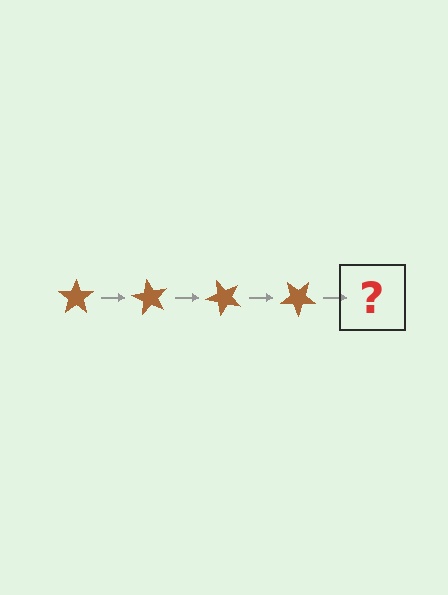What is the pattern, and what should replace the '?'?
The pattern is that the star rotates 60 degrees each step. The '?' should be a brown star rotated 240 degrees.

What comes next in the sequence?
The next element should be a brown star rotated 240 degrees.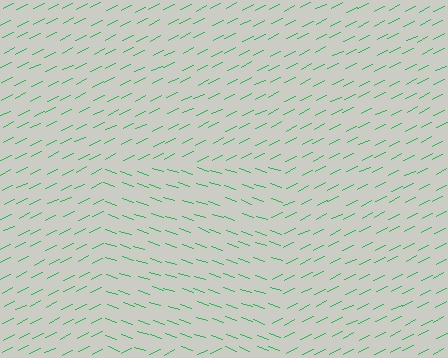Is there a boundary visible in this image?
Yes, there is a texture boundary formed by a change in line orientation.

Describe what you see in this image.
The image is filled with small green line segments. A rectangle region in the image has lines oriented differently from the surrounding lines, creating a visible texture boundary.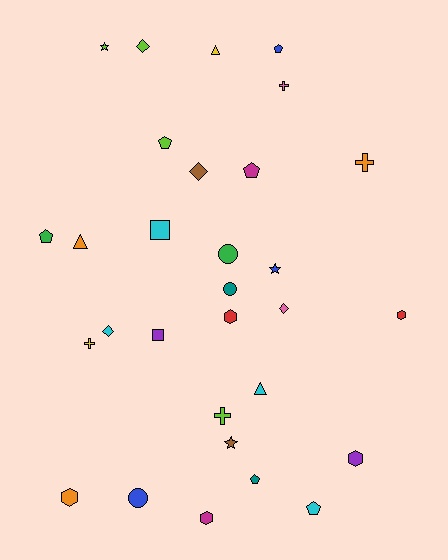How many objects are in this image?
There are 30 objects.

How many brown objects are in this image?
There are 2 brown objects.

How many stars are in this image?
There are 3 stars.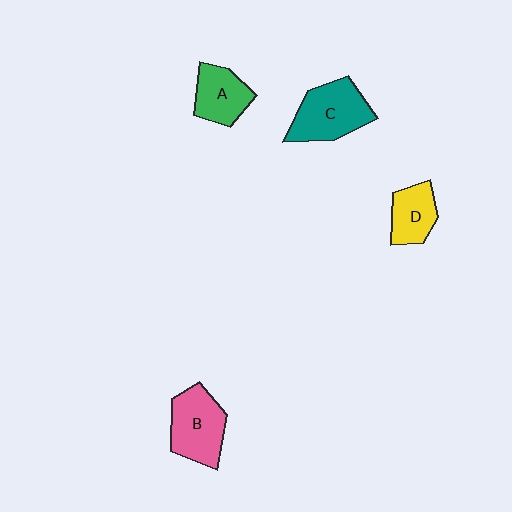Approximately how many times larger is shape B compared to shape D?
Approximately 1.5 times.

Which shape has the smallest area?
Shape D (yellow).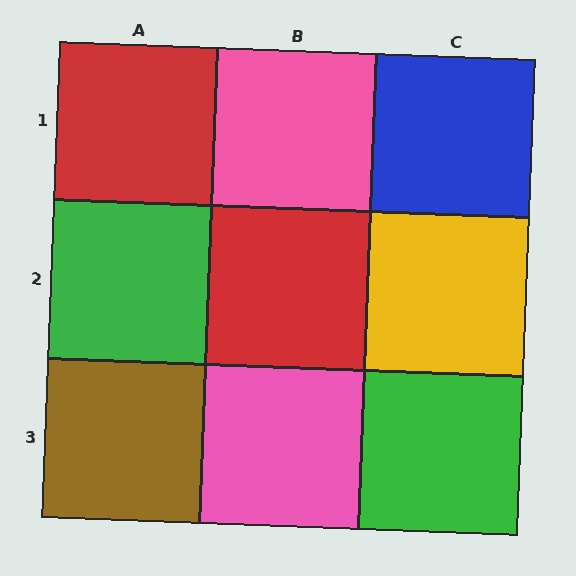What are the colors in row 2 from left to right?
Green, red, yellow.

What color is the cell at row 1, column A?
Red.